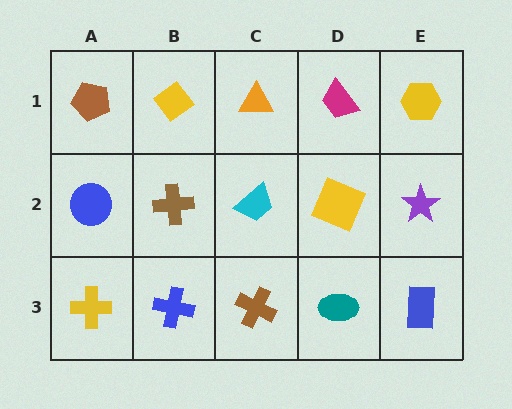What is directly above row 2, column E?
A yellow hexagon.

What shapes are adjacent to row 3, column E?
A purple star (row 2, column E), a teal ellipse (row 3, column D).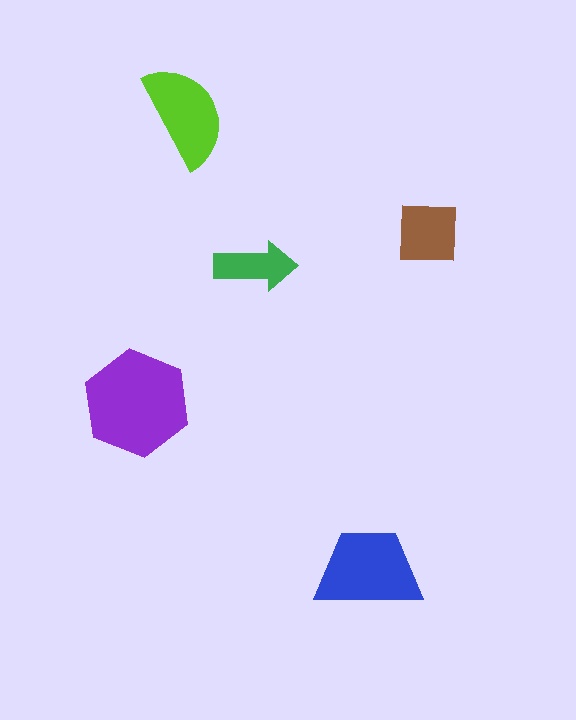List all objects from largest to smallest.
The purple hexagon, the blue trapezoid, the lime semicircle, the brown square, the green arrow.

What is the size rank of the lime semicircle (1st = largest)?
3rd.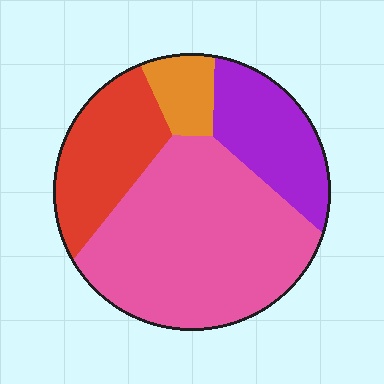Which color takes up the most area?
Pink, at roughly 50%.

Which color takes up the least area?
Orange, at roughly 10%.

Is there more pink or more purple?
Pink.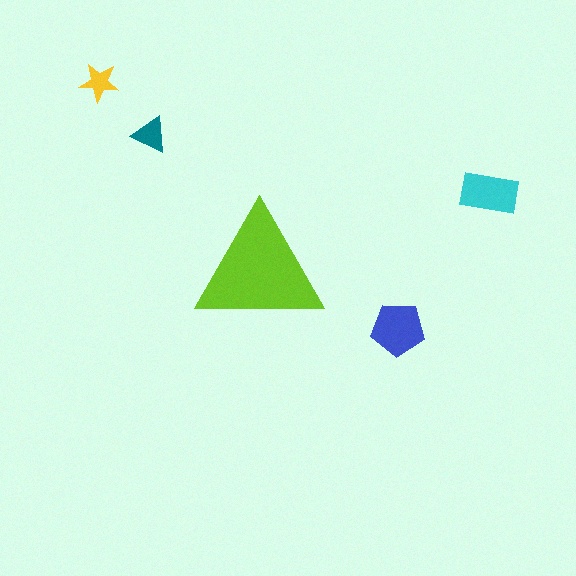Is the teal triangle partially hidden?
No, the teal triangle is fully visible.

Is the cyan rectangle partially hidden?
No, the cyan rectangle is fully visible.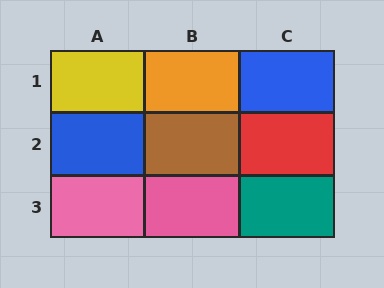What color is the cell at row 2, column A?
Blue.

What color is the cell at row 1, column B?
Orange.